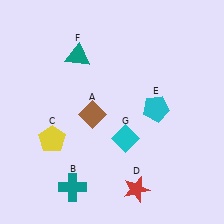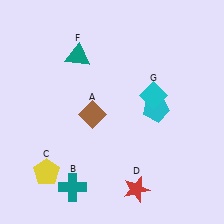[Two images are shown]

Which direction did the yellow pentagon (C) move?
The yellow pentagon (C) moved down.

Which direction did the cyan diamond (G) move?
The cyan diamond (G) moved up.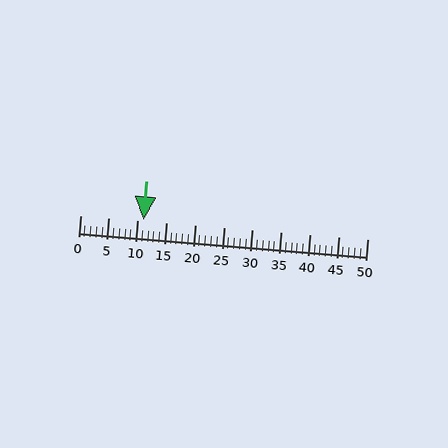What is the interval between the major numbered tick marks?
The major tick marks are spaced 5 units apart.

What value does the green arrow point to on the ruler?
The green arrow points to approximately 11.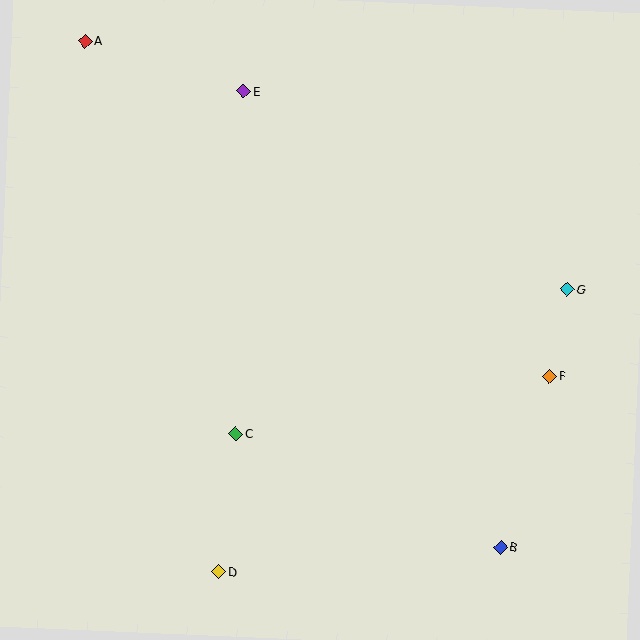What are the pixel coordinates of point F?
Point F is at (550, 376).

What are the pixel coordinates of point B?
Point B is at (501, 547).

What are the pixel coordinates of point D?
Point D is at (219, 572).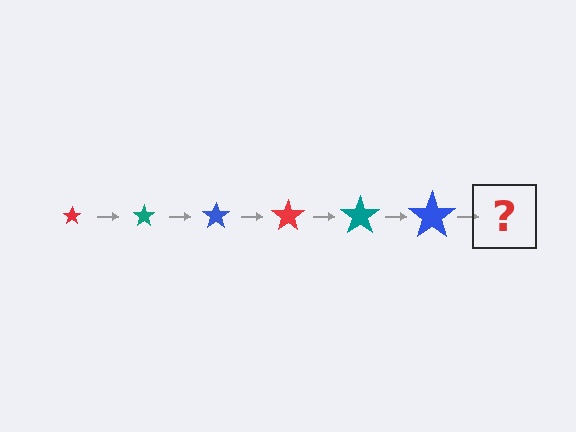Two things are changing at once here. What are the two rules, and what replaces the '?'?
The two rules are that the star grows larger each step and the color cycles through red, teal, and blue. The '?' should be a red star, larger than the previous one.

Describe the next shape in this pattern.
It should be a red star, larger than the previous one.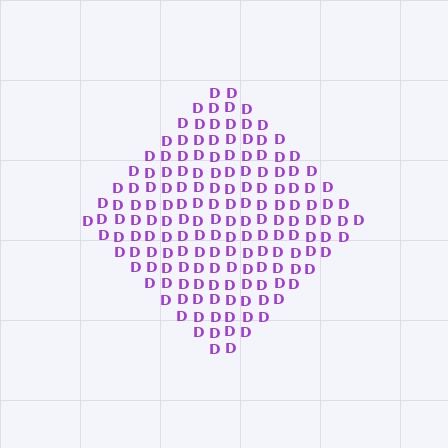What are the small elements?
The small elements are letter D's.